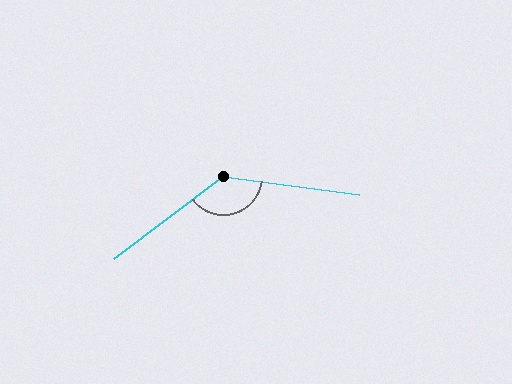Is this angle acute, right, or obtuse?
It is obtuse.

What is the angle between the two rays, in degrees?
Approximately 136 degrees.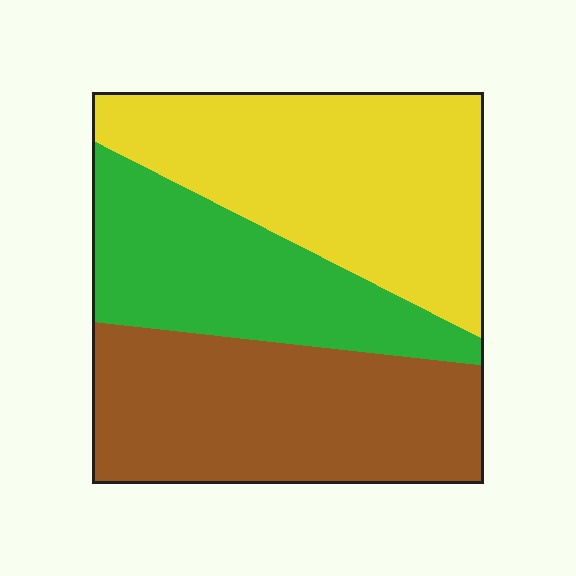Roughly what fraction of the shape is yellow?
Yellow takes up about three eighths (3/8) of the shape.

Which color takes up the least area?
Green, at roughly 25%.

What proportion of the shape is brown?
Brown takes up about three eighths (3/8) of the shape.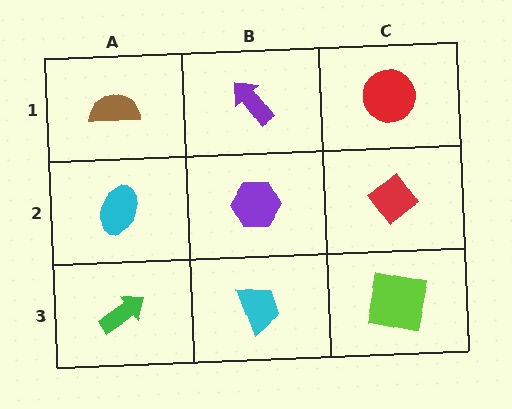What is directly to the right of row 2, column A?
A purple hexagon.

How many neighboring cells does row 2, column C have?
3.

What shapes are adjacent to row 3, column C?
A red diamond (row 2, column C), a cyan trapezoid (row 3, column B).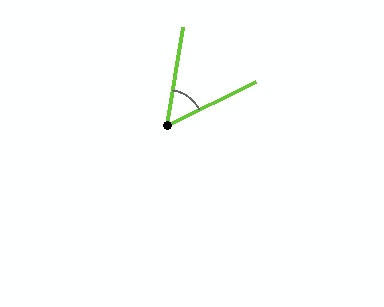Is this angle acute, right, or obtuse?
It is acute.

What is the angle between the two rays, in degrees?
Approximately 54 degrees.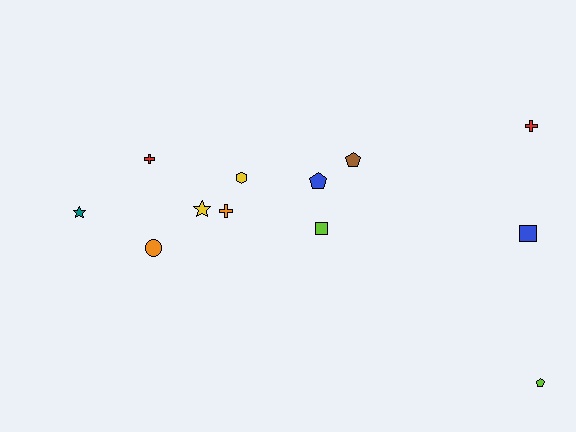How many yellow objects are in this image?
There are 2 yellow objects.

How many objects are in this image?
There are 12 objects.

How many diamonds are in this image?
There are no diamonds.